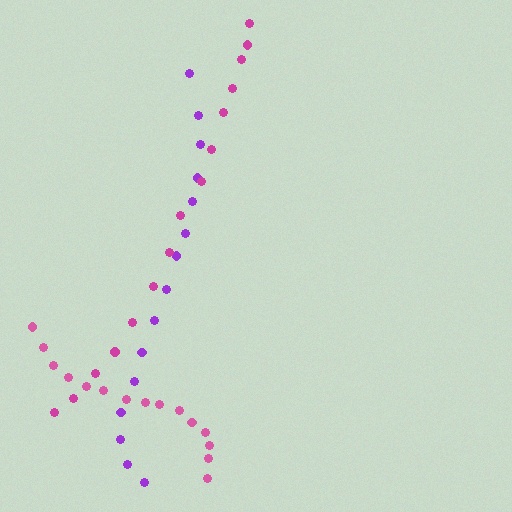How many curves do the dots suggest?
There are 3 distinct paths.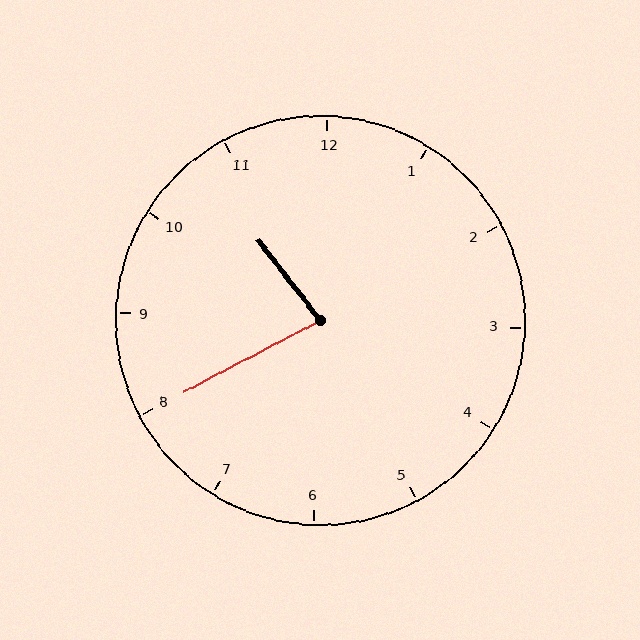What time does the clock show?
10:40.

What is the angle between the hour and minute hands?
Approximately 80 degrees.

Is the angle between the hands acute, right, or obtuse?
It is acute.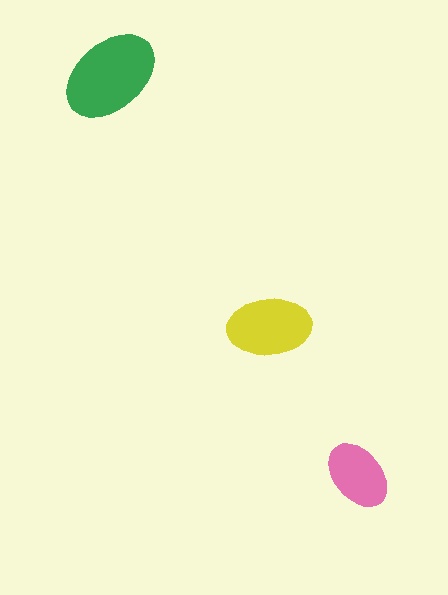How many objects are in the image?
There are 3 objects in the image.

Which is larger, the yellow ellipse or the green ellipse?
The green one.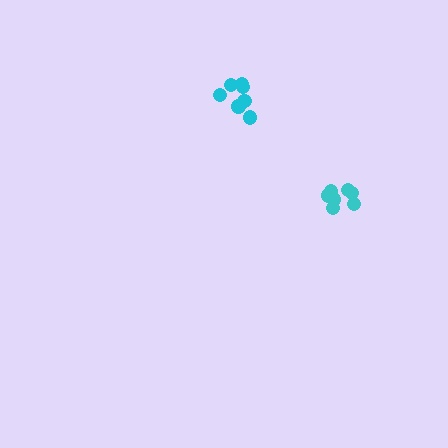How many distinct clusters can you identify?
There are 2 distinct clusters.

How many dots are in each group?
Group 1: 7 dots, Group 2: 7 dots (14 total).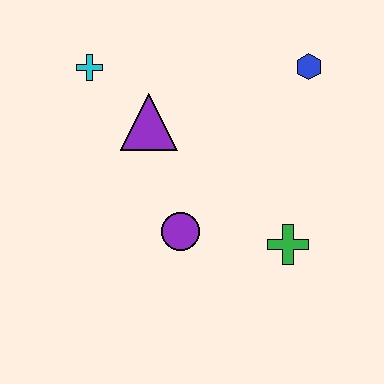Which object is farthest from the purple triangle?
The green cross is farthest from the purple triangle.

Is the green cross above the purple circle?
No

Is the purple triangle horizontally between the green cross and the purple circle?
No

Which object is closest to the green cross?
The purple circle is closest to the green cross.